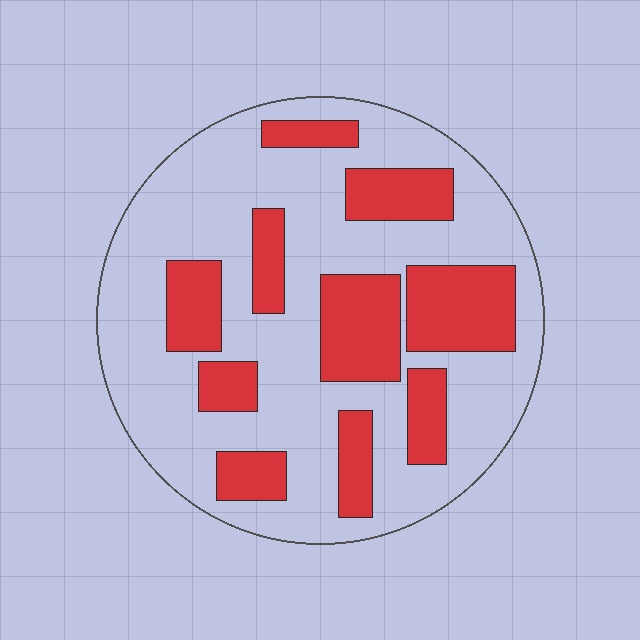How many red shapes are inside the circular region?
10.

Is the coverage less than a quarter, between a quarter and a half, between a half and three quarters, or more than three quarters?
Between a quarter and a half.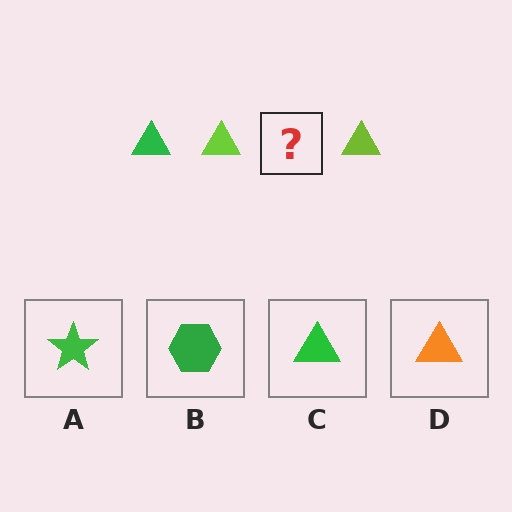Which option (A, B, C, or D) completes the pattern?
C.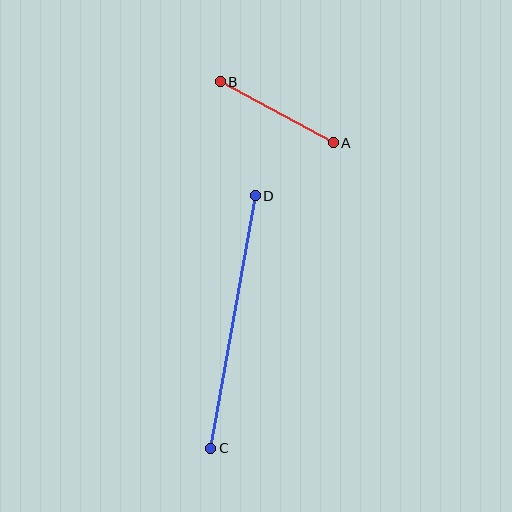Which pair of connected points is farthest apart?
Points C and D are farthest apart.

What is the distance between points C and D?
The distance is approximately 256 pixels.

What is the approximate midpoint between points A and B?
The midpoint is at approximately (277, 112) pixels.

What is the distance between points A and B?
The distance is approximately 128 pixels.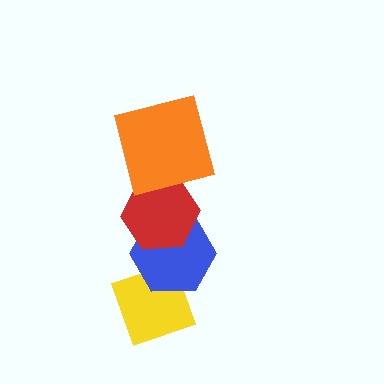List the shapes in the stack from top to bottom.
From top to bottom: the orange square, the red hexagon, the blue hexagon, the yellow diamond.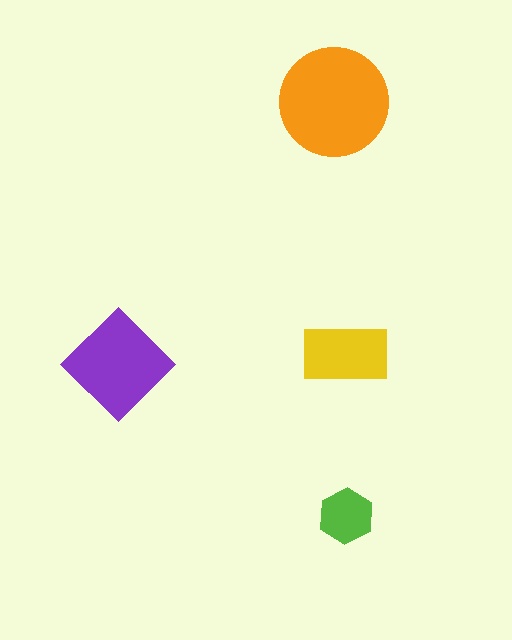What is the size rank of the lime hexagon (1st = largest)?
4th.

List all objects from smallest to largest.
The lime hexagon, the yellow rectangle, the purple diamond, the orange circle.